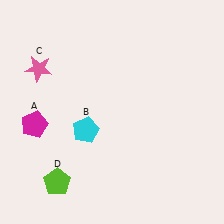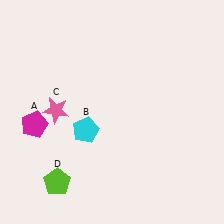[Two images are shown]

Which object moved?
The pink star (C) moved down.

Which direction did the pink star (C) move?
The pink star (C) moved down.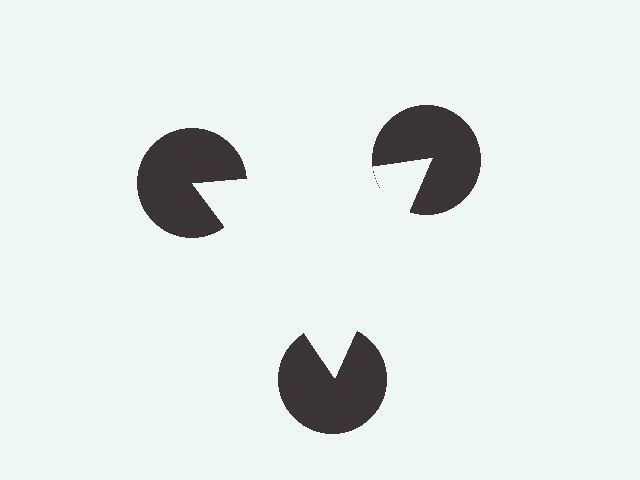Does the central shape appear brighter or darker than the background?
It typically appears slightly brighter than the background, even though no actual brightness change is drawn.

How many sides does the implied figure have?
3 sides.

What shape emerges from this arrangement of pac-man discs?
An illusory triangle — its edges are inferred from the aligned wedge cuts in the pac-man discs, not physically drawn.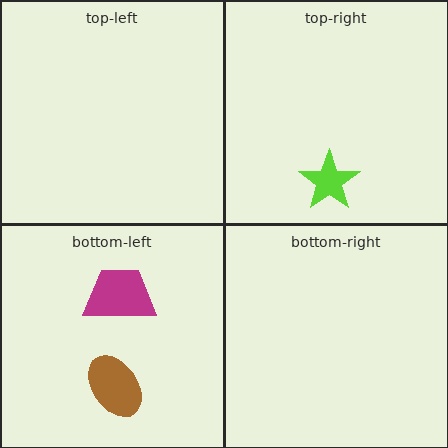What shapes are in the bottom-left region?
The brown ellipse, the magenta trapezoid.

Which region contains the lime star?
The top-right region.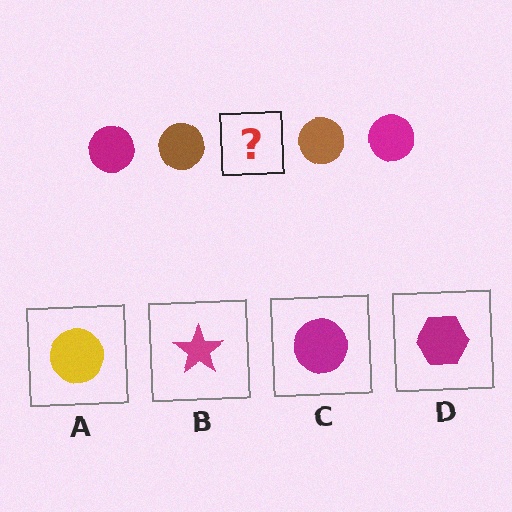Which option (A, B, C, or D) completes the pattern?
C.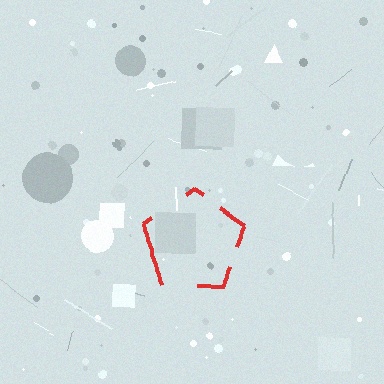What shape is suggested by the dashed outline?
The dashed outline suggests a pentagon.